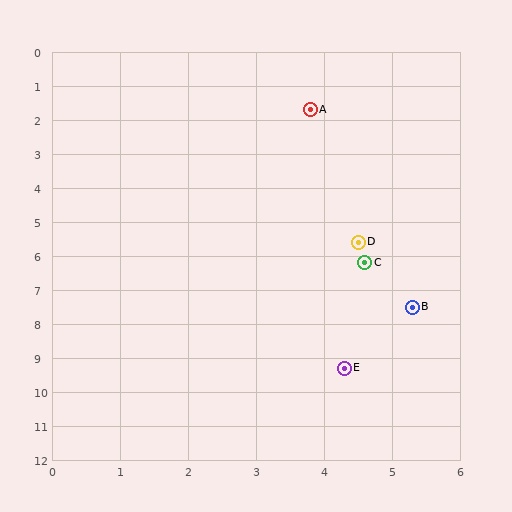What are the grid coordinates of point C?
Point C is at approximately (4.6, 6.2).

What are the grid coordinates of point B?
Point B is at approximately (5.3, 7.5).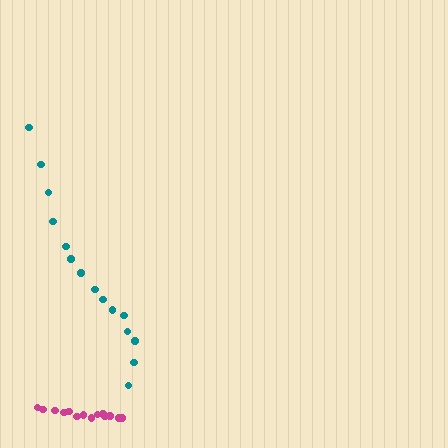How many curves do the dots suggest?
There are 2 distinct paths.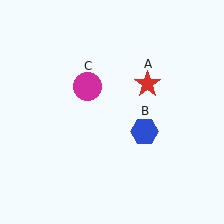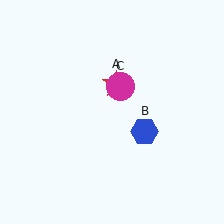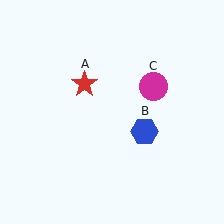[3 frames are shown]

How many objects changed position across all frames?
2 objects changed position: red star (object A), magenta circle (object C).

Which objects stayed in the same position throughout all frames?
Blue hexagon (object B) remained stationary.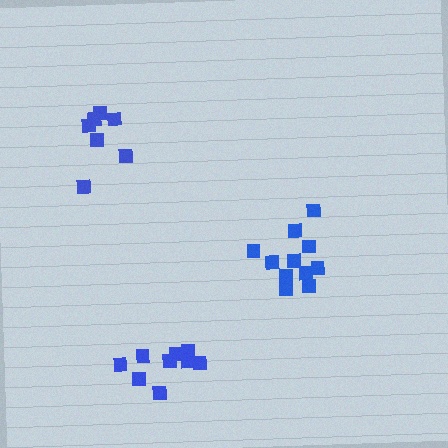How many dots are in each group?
Group 1: 7 dots, Group 2: 11 dots, Group 3: 9 dots (27 total).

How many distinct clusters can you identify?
There are 3 distinct clusters.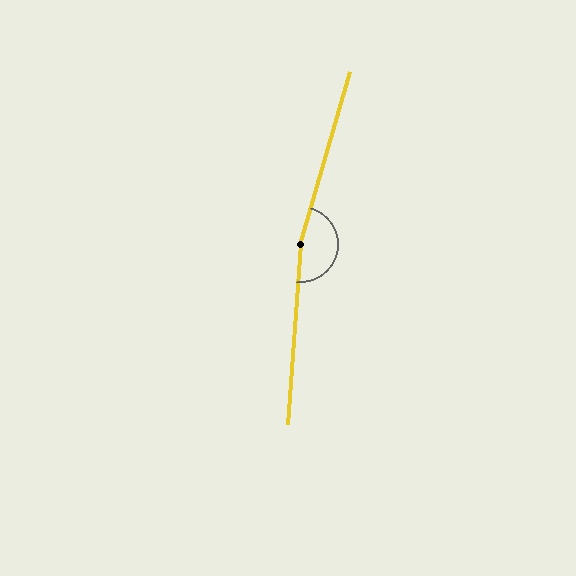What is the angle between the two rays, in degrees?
Approximately 168 degrees.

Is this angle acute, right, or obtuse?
It is obtuse.